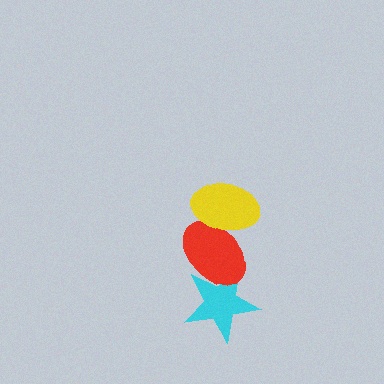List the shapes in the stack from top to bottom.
From top to bottom: the yellow ellipse, the red ellipse, the cyan star.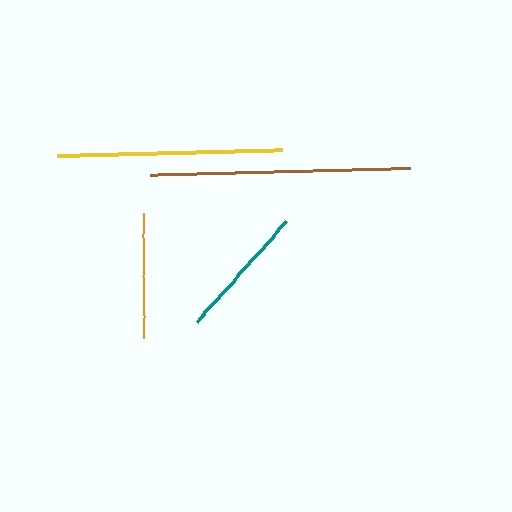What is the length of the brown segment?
The brown segment is approximately 260 pixels long.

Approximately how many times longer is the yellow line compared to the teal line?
The yellow line is approximately 1.7 times the length of the teal line.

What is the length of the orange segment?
The orange segment is approximately 124 pixels long.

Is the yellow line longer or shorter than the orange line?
The yellow line is longer than the orange line.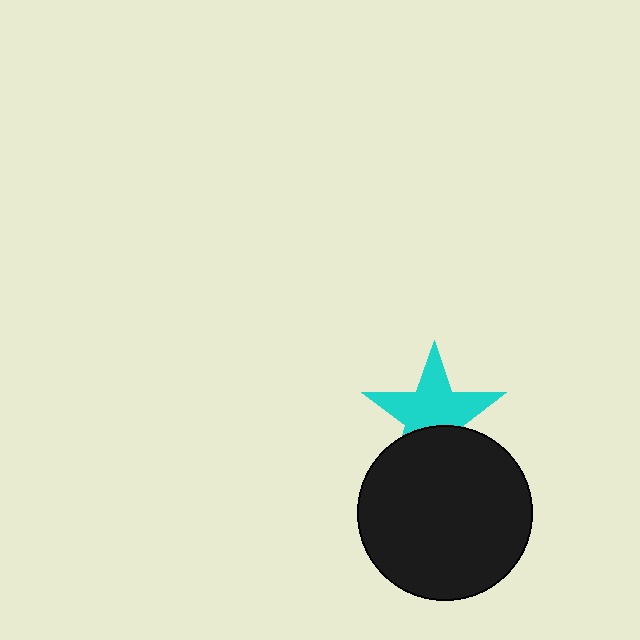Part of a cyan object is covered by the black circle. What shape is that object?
It is a star.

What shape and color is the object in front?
The object in front is a black circle.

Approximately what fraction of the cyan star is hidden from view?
Roughly 34% of the cyan star is hidden behind the black circle.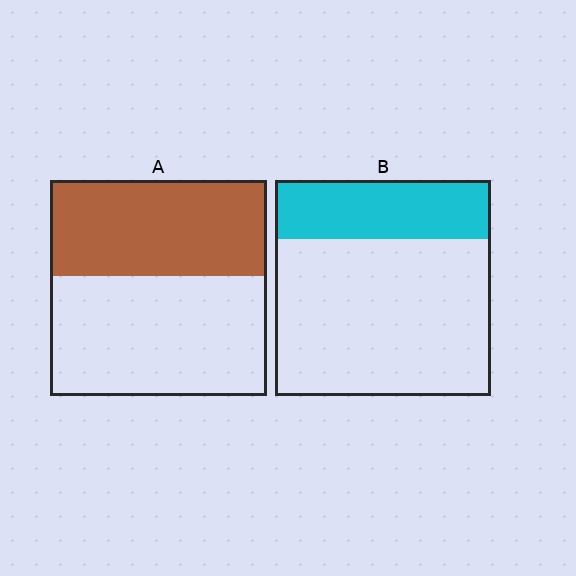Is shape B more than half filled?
No.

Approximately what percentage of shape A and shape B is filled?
A is approximately 45% and B is approximately 25%.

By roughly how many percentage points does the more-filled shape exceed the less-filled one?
By roughly 15 percentage points (A over B).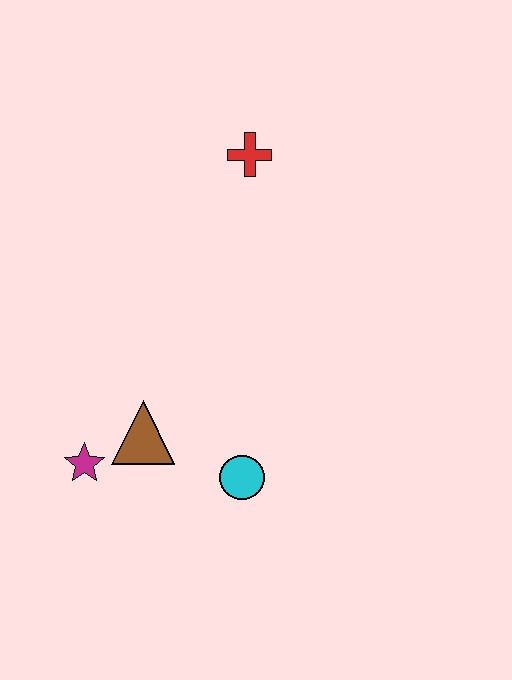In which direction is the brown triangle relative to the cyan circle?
The brown triangle is to the left of the cyan circle.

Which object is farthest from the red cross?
The magenta star is farthest from the red cross.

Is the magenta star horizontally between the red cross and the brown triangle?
No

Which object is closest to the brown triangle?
The magenta star is closest to the brown triangle.